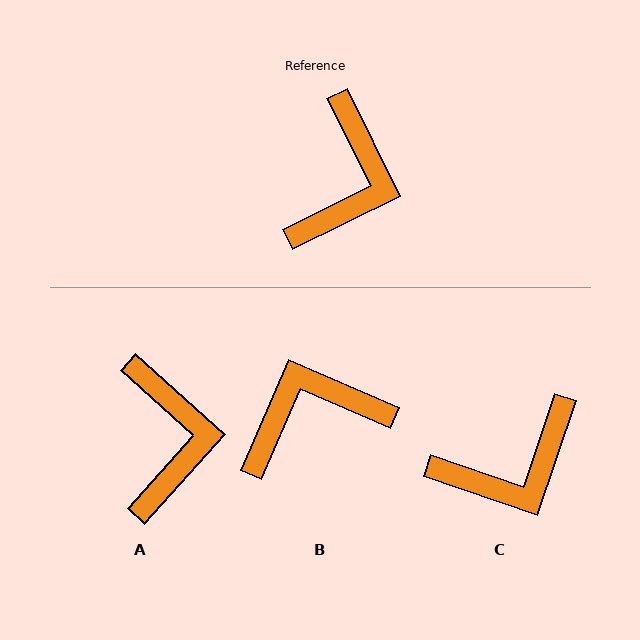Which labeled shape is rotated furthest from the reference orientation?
B, about 130 degrees away.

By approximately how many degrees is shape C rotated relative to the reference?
Approximately 45 degrees clockwise.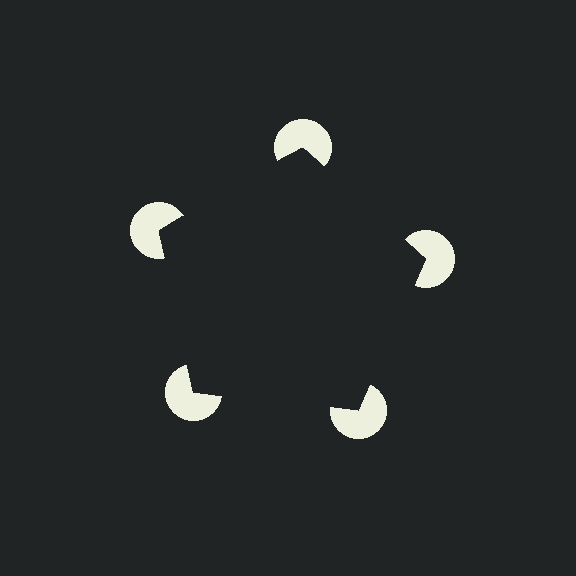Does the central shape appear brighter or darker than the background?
It typically appears slightly darker than the background, even though no actual brightness change is drawn.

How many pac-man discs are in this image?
There are 5 — one at each vertex of the illusory pentagon.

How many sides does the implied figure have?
5 sides.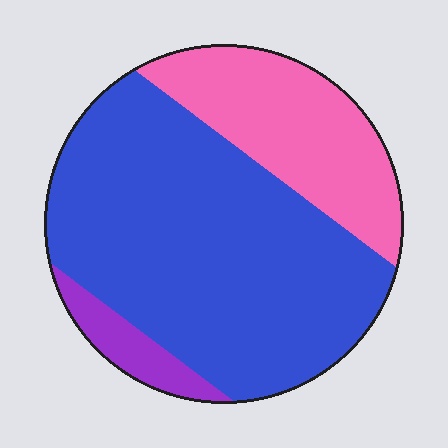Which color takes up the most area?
Blue, at roughly 65%.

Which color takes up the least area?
Purple, at roughly 5%.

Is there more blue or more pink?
Blue.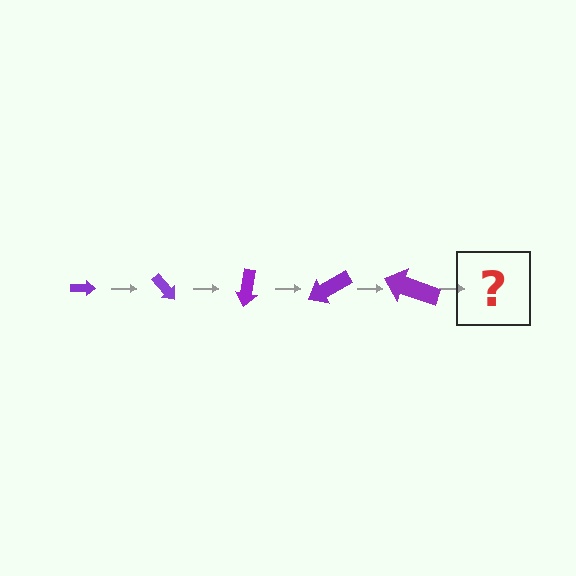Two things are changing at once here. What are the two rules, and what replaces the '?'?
The two rules are that the arrow grows larger each step and it rotates 50 degrees each step. The '?' should be an arrow, larger than the previous one and rotated 250 degrees from the start.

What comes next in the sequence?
The next element should be an arrow, larger than the previous one and rotated 250 degrees from the start.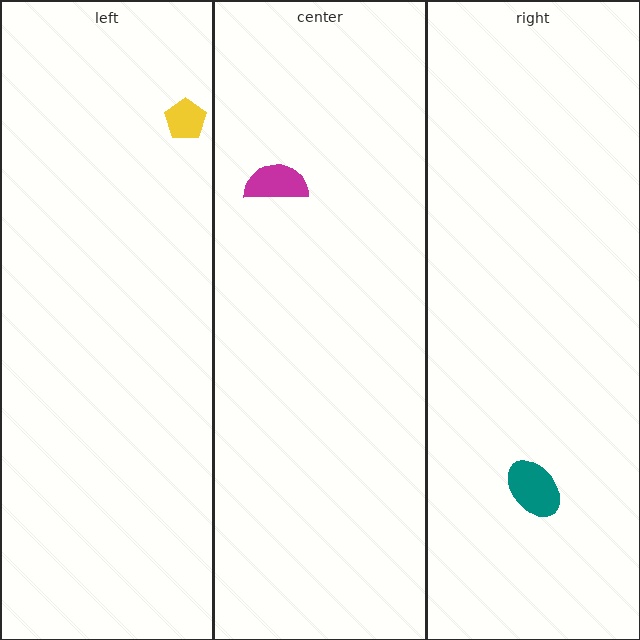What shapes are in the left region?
The yellow pentagon.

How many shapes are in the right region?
1.